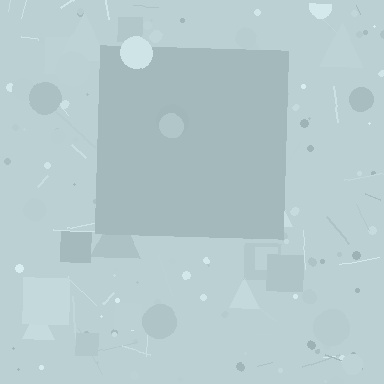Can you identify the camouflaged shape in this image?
The camouflaged shape is a square.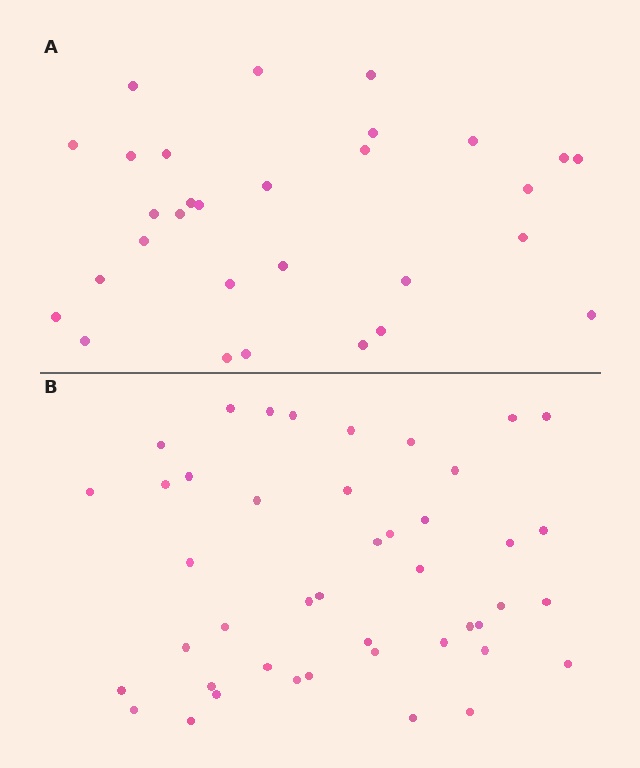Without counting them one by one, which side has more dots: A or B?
Region B (the bottom region) has more dots.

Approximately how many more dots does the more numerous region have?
Region B has approximately 15 more dots than region A.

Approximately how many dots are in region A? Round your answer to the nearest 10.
About 30 dots.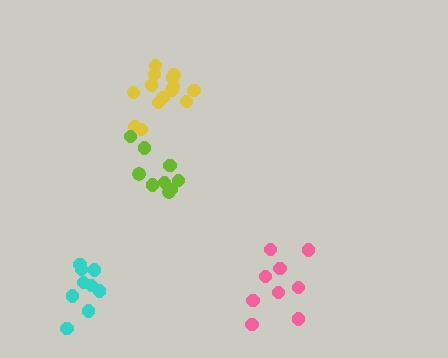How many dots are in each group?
Group 1: 14 dots, Group 2: 9 dots, Group 3: 9 dots, Group 4: 9 dots (41 total).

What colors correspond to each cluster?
The clusters are colored: yellow, cyan, pink, lime.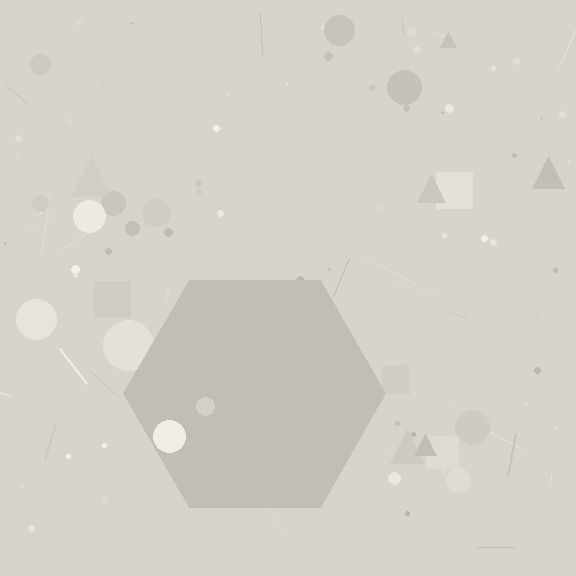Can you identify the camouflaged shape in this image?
The camouflaged shape is a hexagon.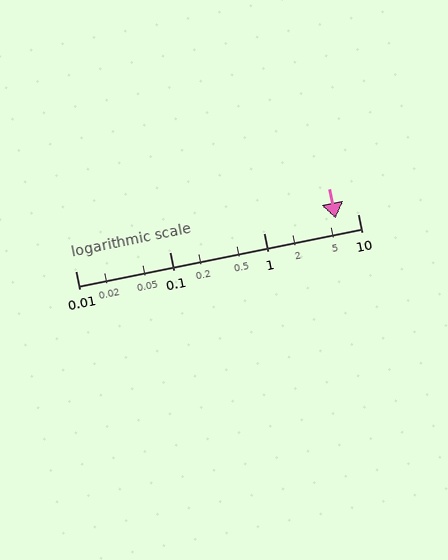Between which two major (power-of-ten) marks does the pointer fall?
The pointer is between 1 and 10.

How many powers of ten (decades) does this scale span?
The scale spans 3 decades, from 0.01 to 10.